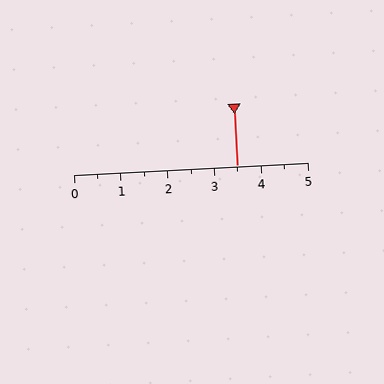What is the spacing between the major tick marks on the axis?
The major ticks are spaced 1 apart.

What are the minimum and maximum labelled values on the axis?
The axis runs from 0 to 5.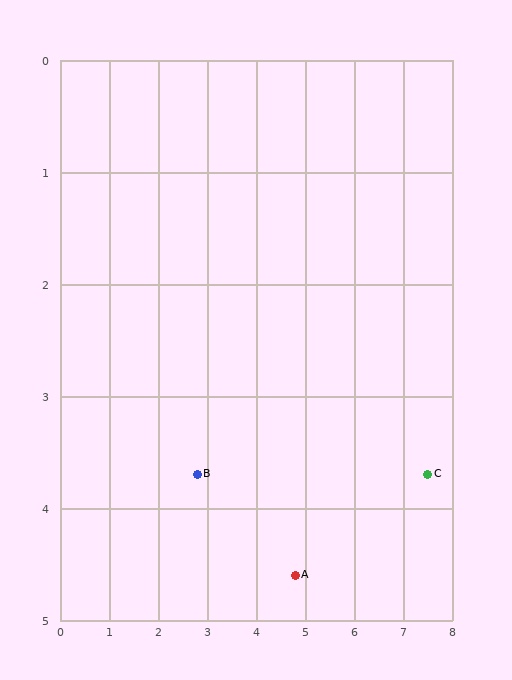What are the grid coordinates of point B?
Point B is at approximately (2.8, 3.7).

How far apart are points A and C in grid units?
Points A and C are about 2.8 grid units apart.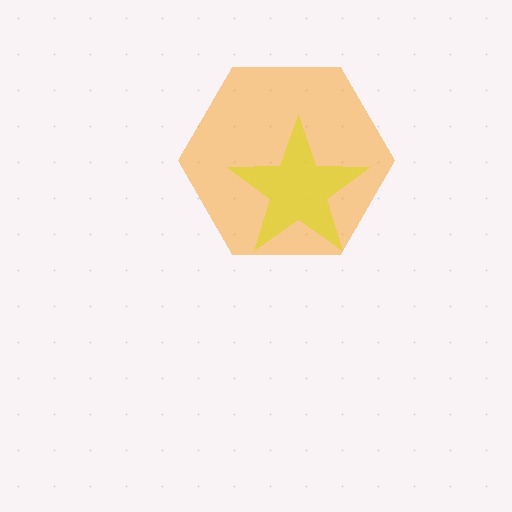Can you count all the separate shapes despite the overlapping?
Yes, there are 2 separate shapes.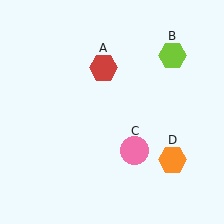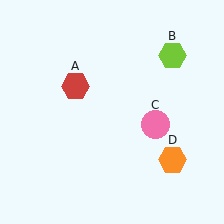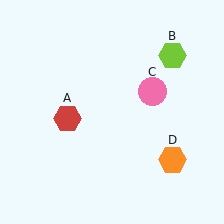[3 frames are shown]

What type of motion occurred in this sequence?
The red hexagon (object A), pink circle (object C) rotated counterclockwise around the center of the scene.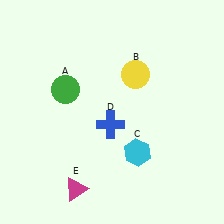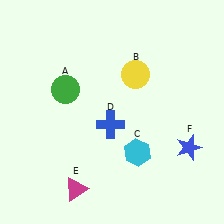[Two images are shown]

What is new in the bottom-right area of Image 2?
A blue star (F) was added in the bottom-right area of Image 2.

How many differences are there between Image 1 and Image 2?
There is 1 difference between the two images.